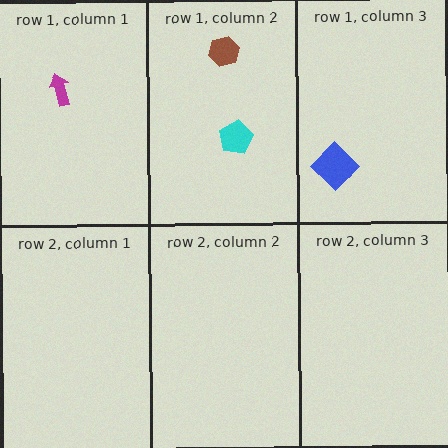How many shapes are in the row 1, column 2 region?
2.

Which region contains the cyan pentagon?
The row 1, column 2 region.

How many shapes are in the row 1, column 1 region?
1.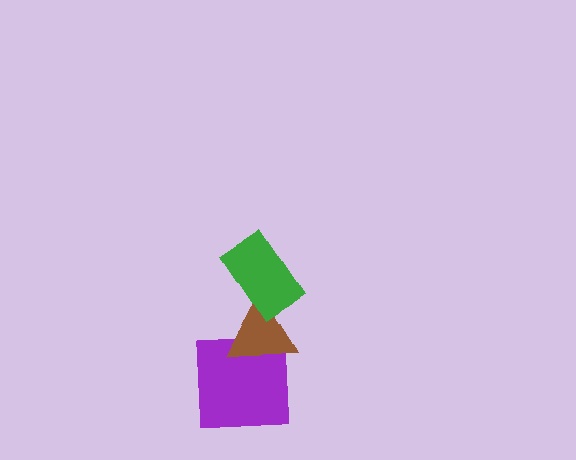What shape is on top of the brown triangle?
The green rectangle is on top of the brown triangle.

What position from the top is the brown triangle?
The brown triangle is 2nd from the top.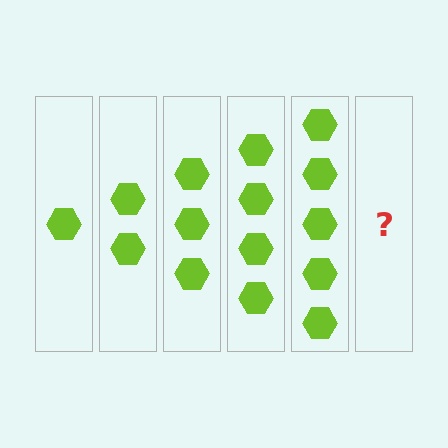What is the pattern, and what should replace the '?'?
The pattern is that each step adds one more hexagon. The '?' should be 6 hexagons.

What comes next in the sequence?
The next element should be 6 hexagons.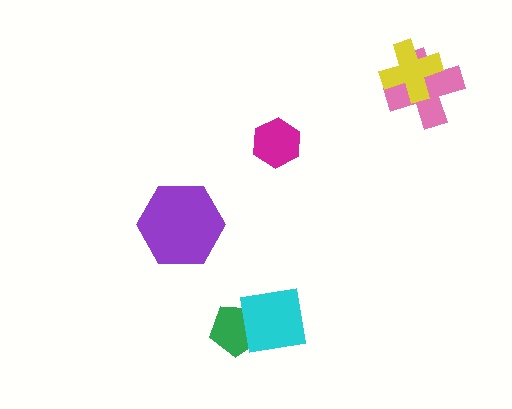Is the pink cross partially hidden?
Yes, it is partially covered by another shape.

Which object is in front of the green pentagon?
The cyan square is in front of the green pentagon.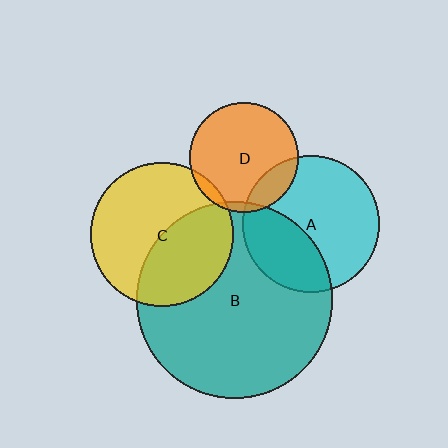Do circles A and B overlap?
Yes.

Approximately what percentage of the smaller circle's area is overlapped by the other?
Approximately 35%.